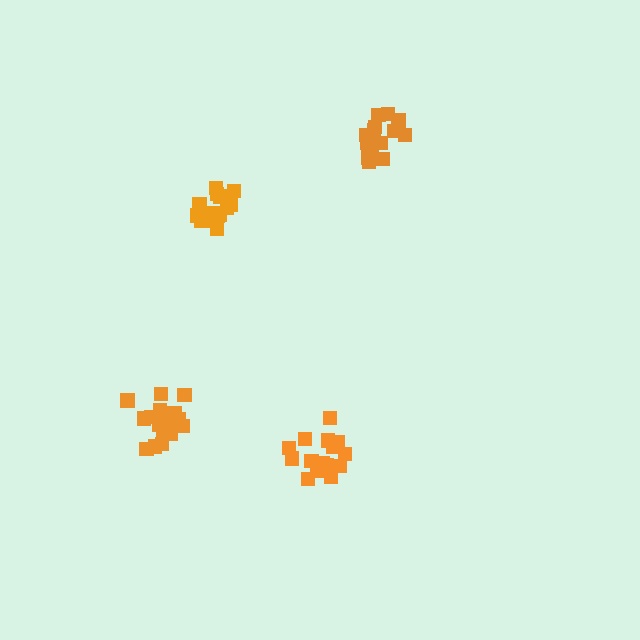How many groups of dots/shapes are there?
There are 4 groups.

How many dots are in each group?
Group 1: 18 dots, Group 2: 16 dots, Group 3: 17 dots, Group 4: 19 dots (70 total).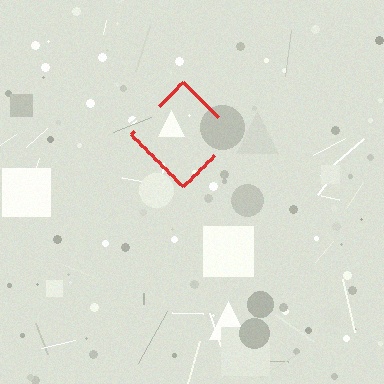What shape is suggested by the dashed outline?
The dashed outline suggests a diamond.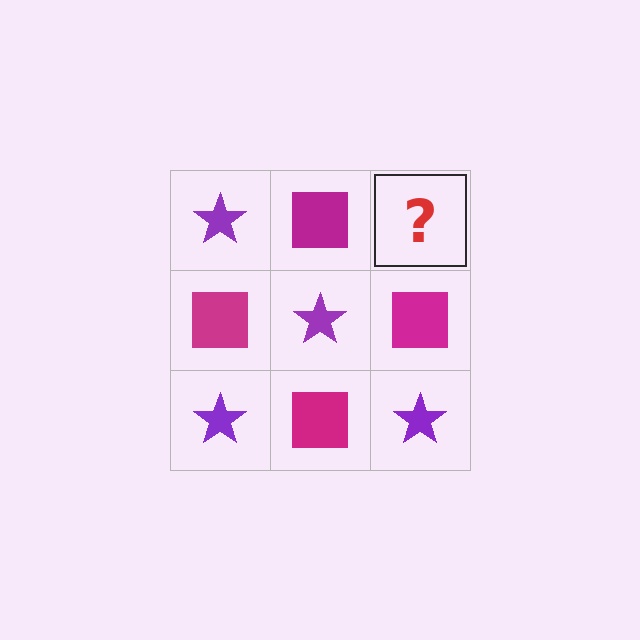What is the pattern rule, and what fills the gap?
The rule is that it alternates purple star and magenta square in a checkerboard pattern. The gap should be filled with a purple star.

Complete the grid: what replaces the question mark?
The question mark should be replaced with a purple star.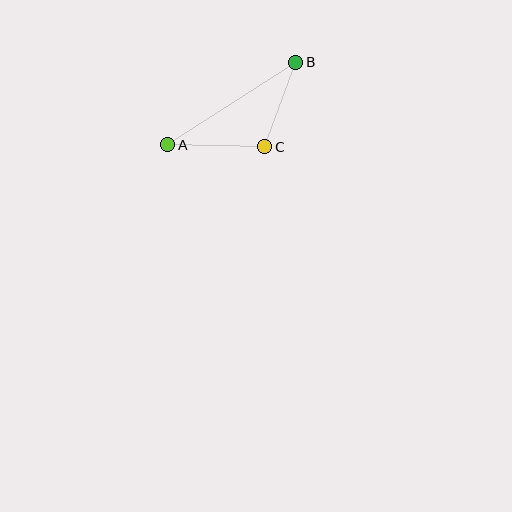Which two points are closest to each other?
Points B and C are closest to each other.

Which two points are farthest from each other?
Points A and B are farthest from each other.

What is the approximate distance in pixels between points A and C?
The distance between A and C is approximately 97 pixels.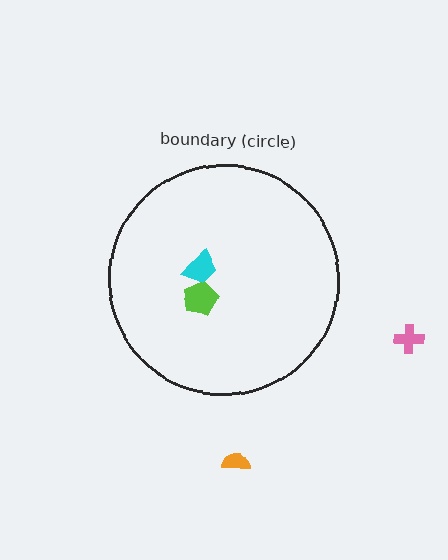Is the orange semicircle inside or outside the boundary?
Outside.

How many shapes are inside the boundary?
2 inside, 2 outside.